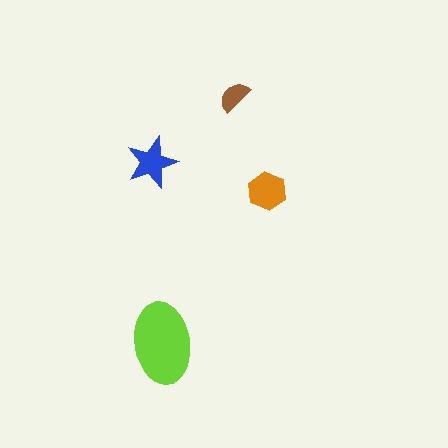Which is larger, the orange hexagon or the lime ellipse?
The lime ellipse.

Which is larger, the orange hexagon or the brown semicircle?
The orange hexagon.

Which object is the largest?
The lime ellipse.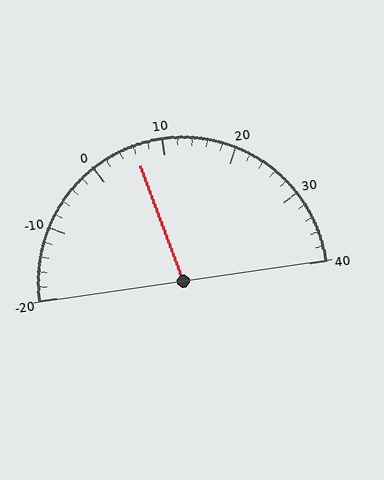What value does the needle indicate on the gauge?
The needle indicates approximately 6.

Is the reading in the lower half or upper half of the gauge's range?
The reading is in the lower half of the range (-20 to 40).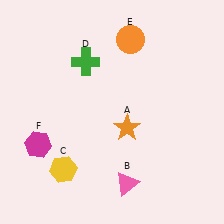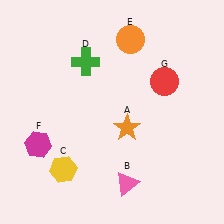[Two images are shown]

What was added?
A red circle (G) was added in Image 2.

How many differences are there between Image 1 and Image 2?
There is 1 difference between the two images.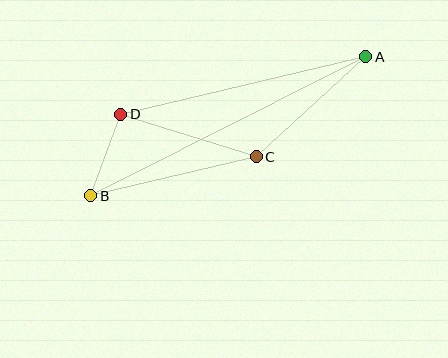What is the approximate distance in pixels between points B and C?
The distance between B and C is approximately 170 pixels.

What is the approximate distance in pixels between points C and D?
The distance between C and D is approximately 142 pixels.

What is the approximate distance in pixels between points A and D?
The distance between A and D is approximately 252 pixels.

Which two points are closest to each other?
Points B and D are closest to each other.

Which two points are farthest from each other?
Points A and B are farthest from each other.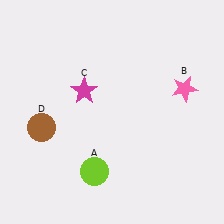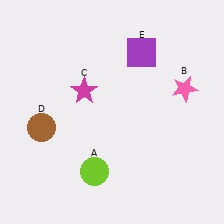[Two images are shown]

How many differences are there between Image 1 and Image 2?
There is 1 difference between the two images.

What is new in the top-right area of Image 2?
A purple square (E) was added in the top-right area of Image 2.